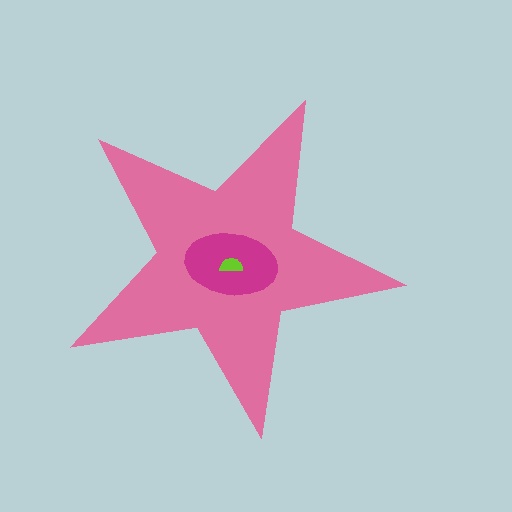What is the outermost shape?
The pink star.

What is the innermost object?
The lime semicircle.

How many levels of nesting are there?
3.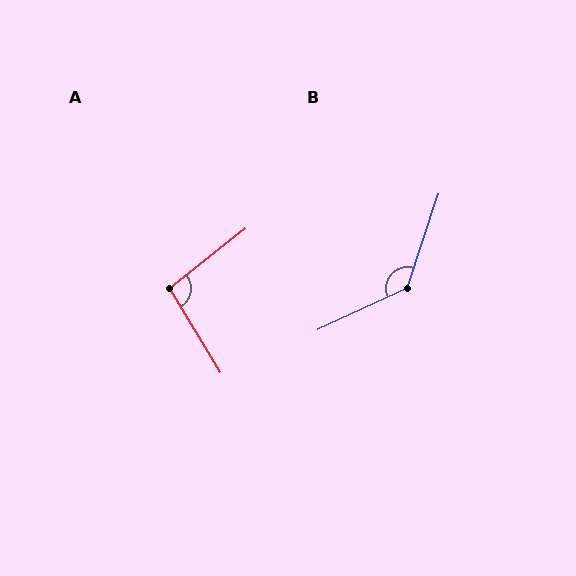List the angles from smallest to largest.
A (98°), B (133°).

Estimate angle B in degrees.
Approximately 133 degrees.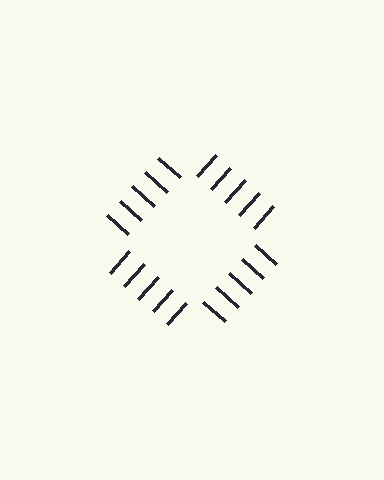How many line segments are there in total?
20 — 5 along each of the 4 edges.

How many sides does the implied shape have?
4 sides — the line-ends trace a square.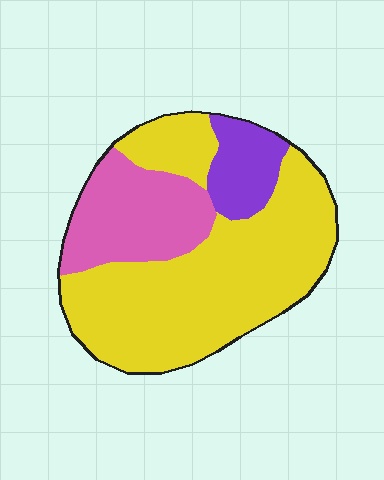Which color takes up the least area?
Purple, at roughly 10%.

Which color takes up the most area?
Yellow, at roughly 65%.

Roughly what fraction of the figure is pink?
Pink takes up about one quarter (1/4) of the figure.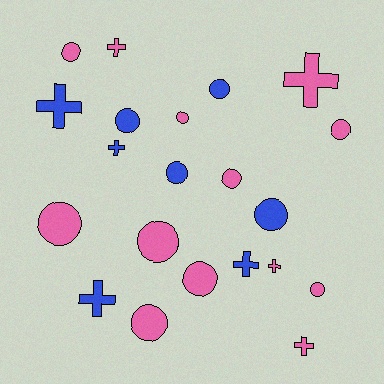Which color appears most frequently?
Pink, with 13 objects.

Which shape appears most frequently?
Circle, with 13 objects.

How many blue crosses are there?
There are 4 blue crosses.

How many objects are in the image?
There are 21 objects.